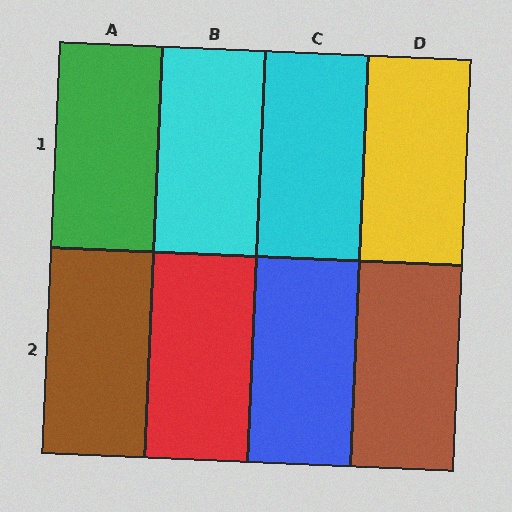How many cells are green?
1 cell is green.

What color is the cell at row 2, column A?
Brown.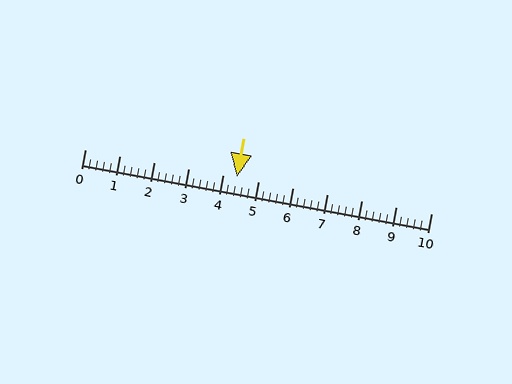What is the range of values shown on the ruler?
The ruler shows values from 0 to 10.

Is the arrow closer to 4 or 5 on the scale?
The arrow is closer to 4.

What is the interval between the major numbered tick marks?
The major tick marks are spaced 1 units apart.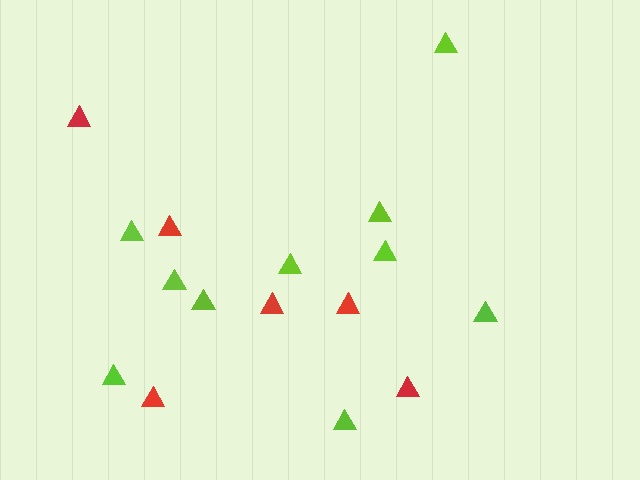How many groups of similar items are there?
There are 2 groups: one group of lime triangles (10) and one group of red triangles (6).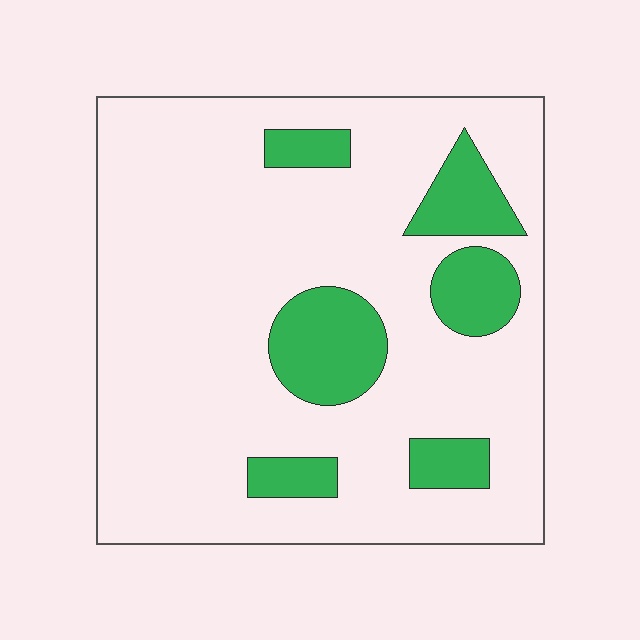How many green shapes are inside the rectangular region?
6.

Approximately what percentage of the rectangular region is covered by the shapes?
Approximately 20%.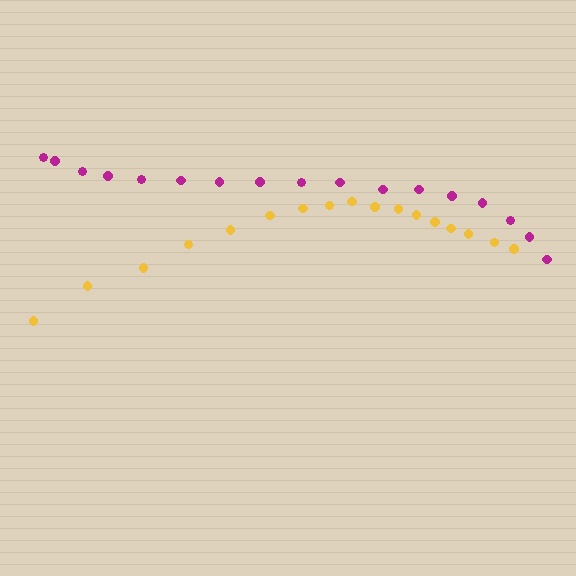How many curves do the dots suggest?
There are 2 distinct paths.